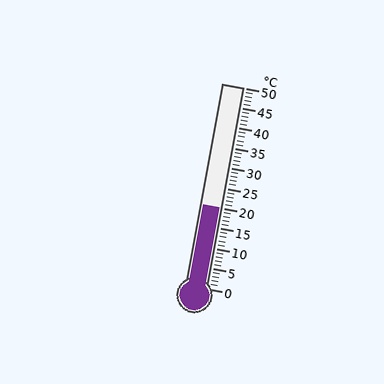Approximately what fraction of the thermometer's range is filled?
The thermometer is filled to approximately 40% of its range.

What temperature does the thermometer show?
The thermometer shows approximately 20°C.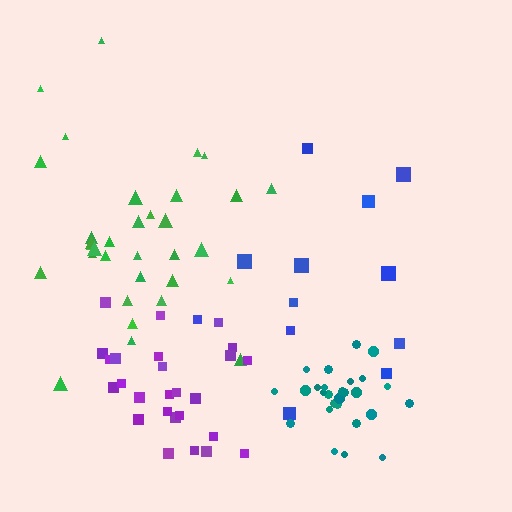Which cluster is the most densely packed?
Teal.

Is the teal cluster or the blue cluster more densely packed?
Teal.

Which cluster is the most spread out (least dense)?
Blue.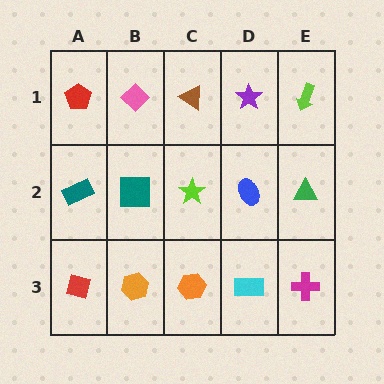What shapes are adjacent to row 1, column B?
A teal square (row 2, column B), a red pentagon (row 1, column A), a brown triangle (row 1, column C).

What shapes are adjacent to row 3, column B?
A teal square (row 2, column B), a red diamond (row 3, column A), an orange hexagon (row 3, column C).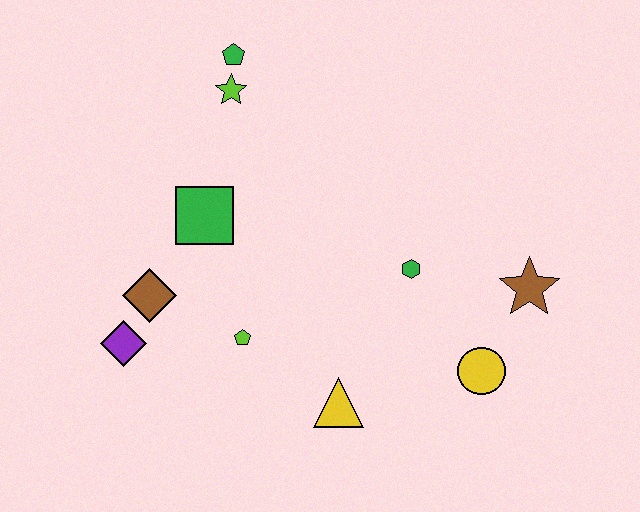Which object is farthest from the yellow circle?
The green pentagon is farthest from the yellow circle.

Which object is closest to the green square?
The brown diamond is closest to the green square.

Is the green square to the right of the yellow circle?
No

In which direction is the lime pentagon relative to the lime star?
The lime pentagon is below the lime star.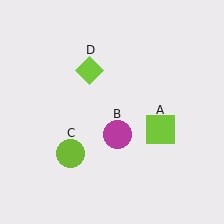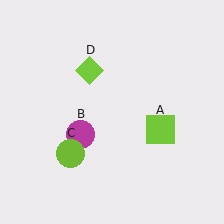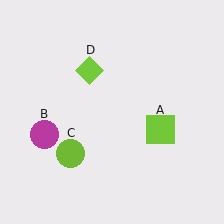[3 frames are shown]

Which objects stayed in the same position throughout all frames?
Lime square (object A) and lime circle (object C) and lime diamond (object D) remained stationary.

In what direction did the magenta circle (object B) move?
The magenta circle (object B) moved left.